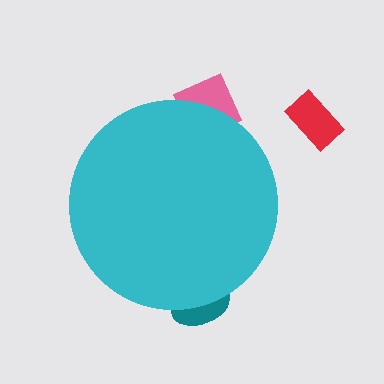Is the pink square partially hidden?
Yes, the pink square is partially hidden behind the cyan circle.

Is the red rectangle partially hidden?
No, the red rectangle is fully visible.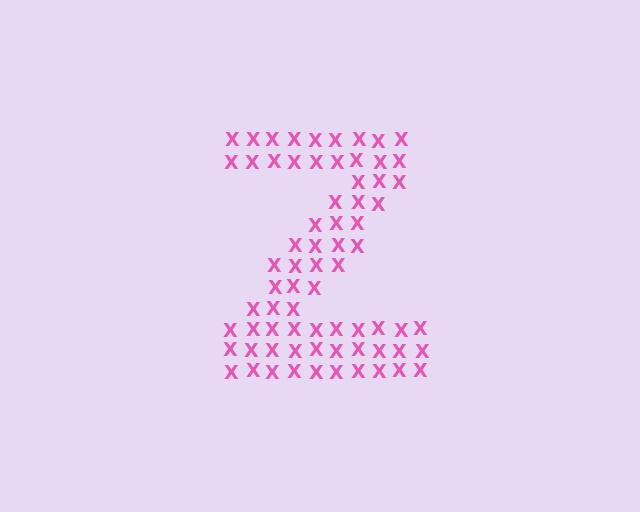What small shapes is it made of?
It is made of small letter X's.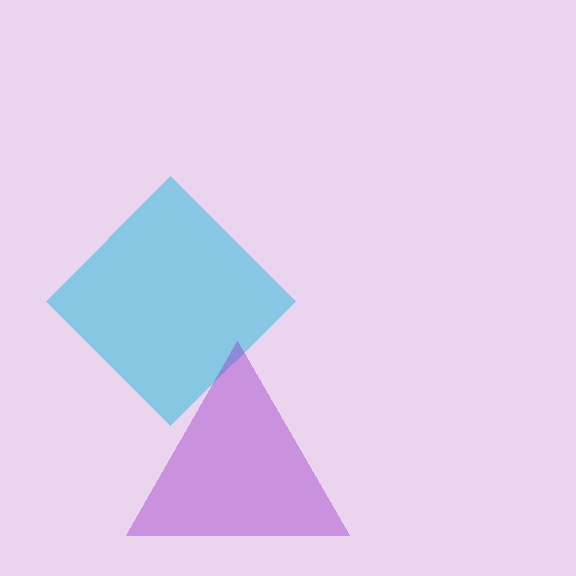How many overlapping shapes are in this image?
There are 2 overlapping shapes in the image.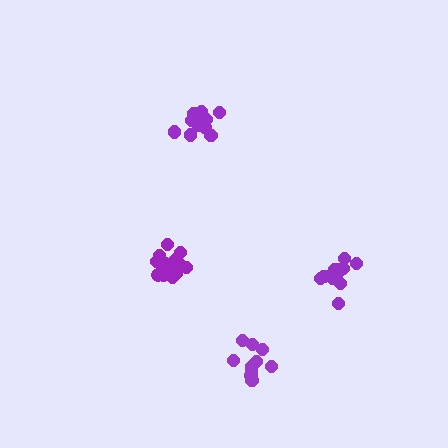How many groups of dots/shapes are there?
There are 4 groups.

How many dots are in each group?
Group 1: 15 dots, Group 2: 14 dots, Group 3: 16 dots, Group 4: 10 dots (55 total).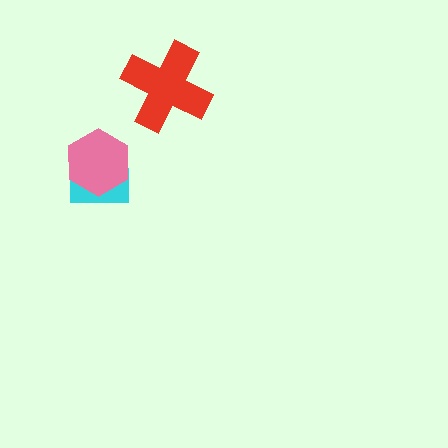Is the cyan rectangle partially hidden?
Yes, it is partially covered by another shape.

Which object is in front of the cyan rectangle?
The pink hexagon is in front of the cyan rectangle.